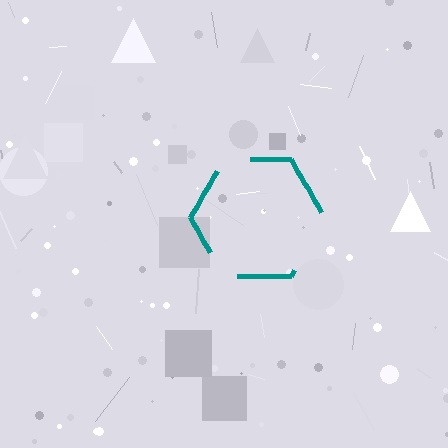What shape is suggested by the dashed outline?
The dashed outline suggests a hexagon.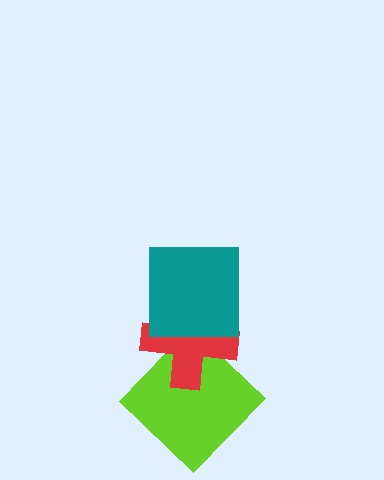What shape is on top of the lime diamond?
The red cross is on top of the lime diamond.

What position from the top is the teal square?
The teal square is 1st from the top.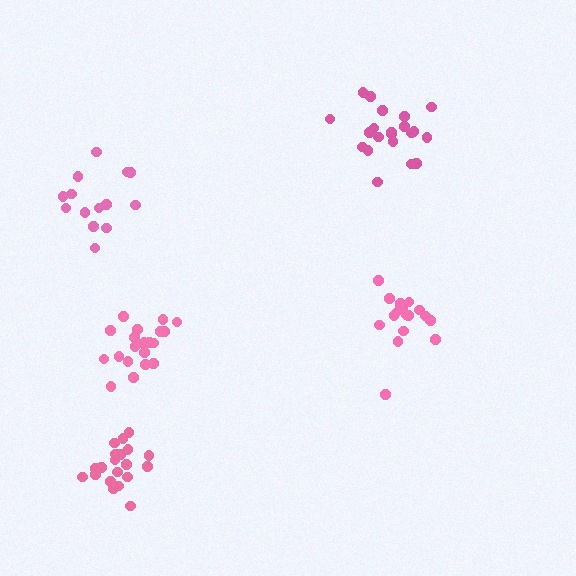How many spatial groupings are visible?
There are 5 spatial groupings.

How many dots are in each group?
Group 1: 21 dots, Group 2: 21 dots, Group 3: 15 dots, Group 4: 21 dots, Group 5: 18 dots (96 total).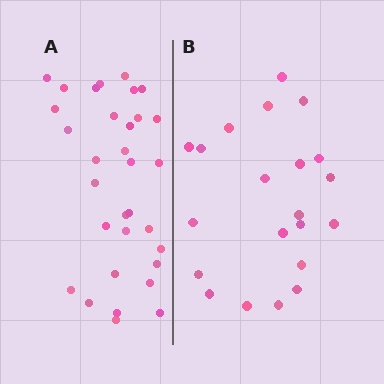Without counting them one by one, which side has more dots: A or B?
Region A (the left region) has more dots.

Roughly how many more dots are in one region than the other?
Region A has roughly 12 or so more dots than region B.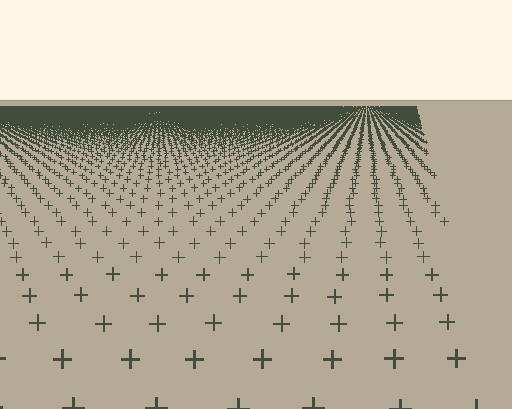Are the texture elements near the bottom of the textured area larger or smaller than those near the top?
Larger. Near the bottom, elements are closer to the viewer and appear at a bigger on-screen size.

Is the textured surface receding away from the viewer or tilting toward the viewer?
The surface is receding away from the viewer. Texture elements get smaller and denser toward the top.